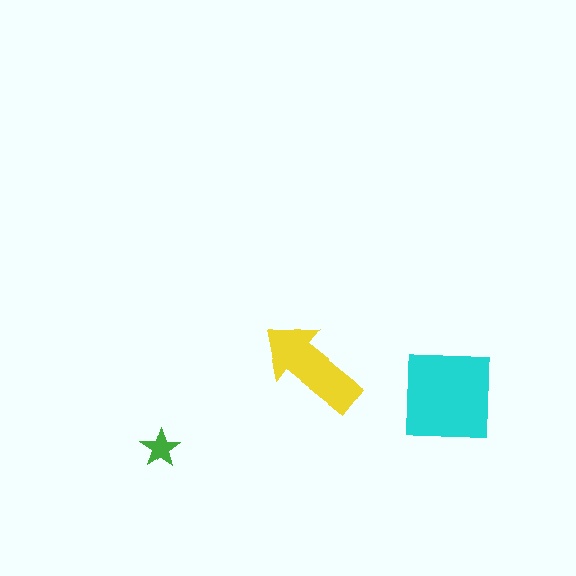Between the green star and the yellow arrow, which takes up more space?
The yellow arrow.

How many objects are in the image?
There are 3 objects in the image.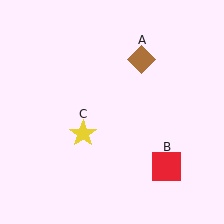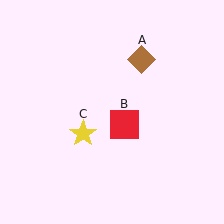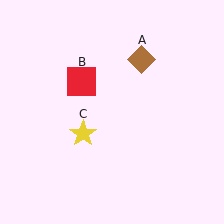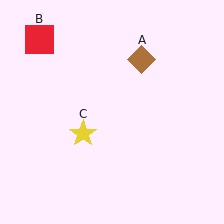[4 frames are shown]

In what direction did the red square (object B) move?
The red square (object B) moved up and to the left.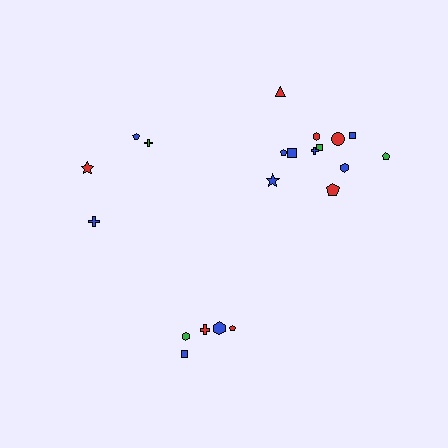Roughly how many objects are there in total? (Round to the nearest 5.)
Roughly 20 objects in total.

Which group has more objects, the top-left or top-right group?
The top-right group.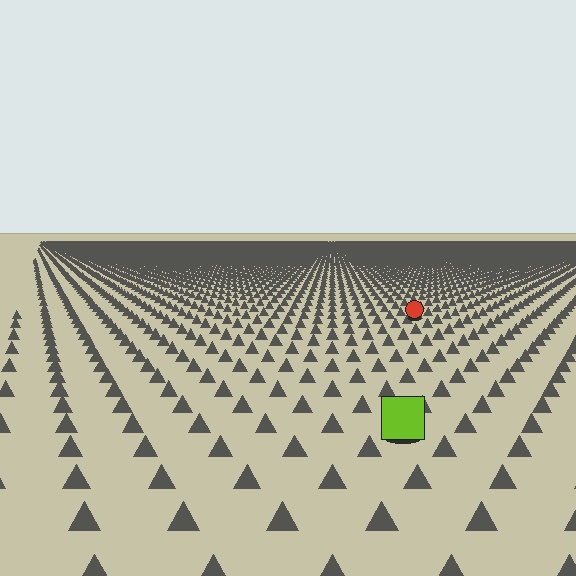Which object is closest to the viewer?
The lime square is closest. The texture marks near it are larger and more spread out.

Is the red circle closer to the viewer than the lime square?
No. The lime square is closer — you can tell from the texture gradient: the ground texture is coarser near it.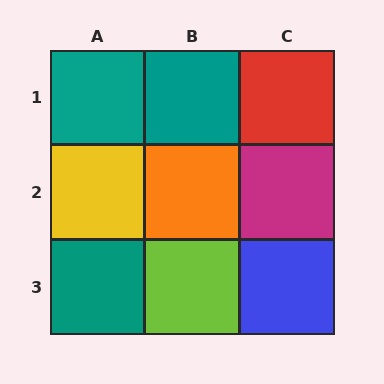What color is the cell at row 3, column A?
Teal.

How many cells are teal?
3 cells are teal.